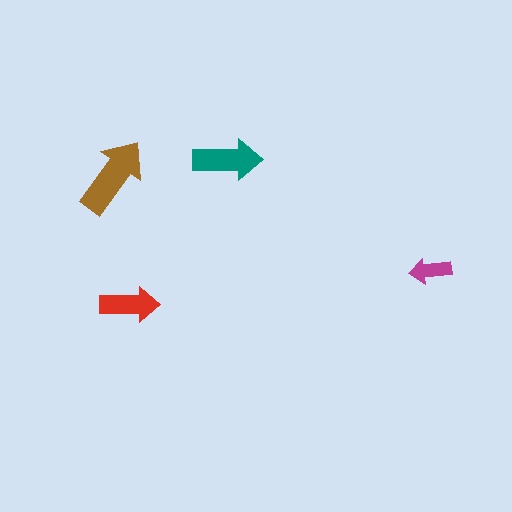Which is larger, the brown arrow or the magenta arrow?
The brown one.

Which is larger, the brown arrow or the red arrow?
The brown one.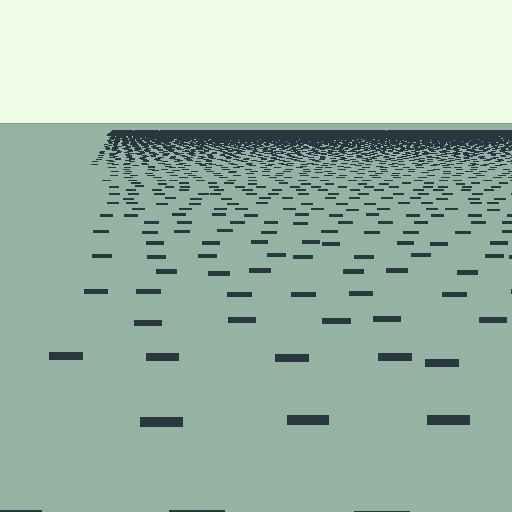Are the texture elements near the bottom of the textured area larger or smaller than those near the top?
Larger. Near the bottom, elements are closer to the viewer and appear at a bigger on-screen size.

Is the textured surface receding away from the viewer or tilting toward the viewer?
The surface is receding away from the viewer. Texture elements get smaller and denser toward the top.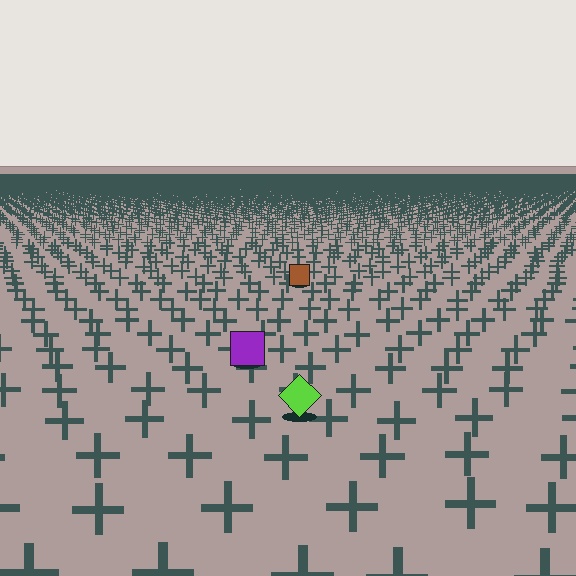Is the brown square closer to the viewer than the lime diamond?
No. The lime diamond is closer — you can tell from the texture gradient: the ground texture is coarser near it.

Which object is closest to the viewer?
The lime diamond is closest. The texture marks near it are larger and more spread out.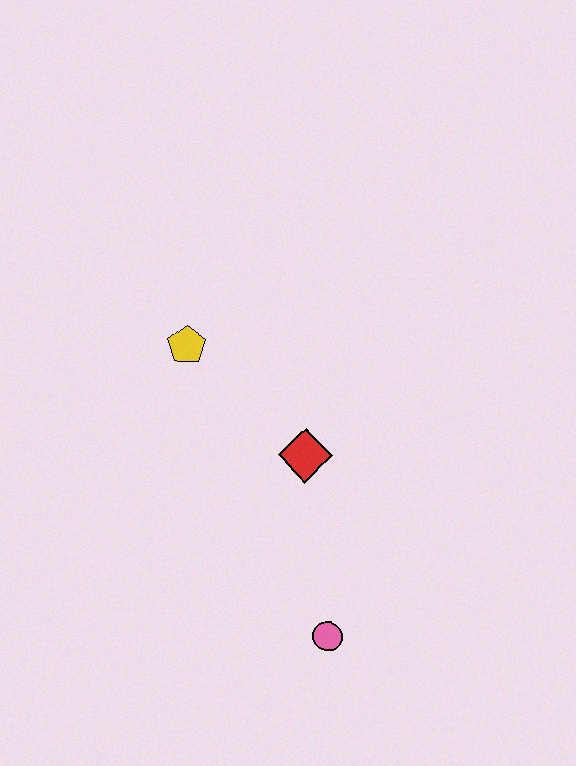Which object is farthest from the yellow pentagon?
The pink circle is farthest from the yellow pentagon.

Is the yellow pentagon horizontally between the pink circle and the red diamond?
No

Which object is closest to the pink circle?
The red diamond is closest to the pink circle.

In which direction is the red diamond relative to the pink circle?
The red diamond is above the pink circle.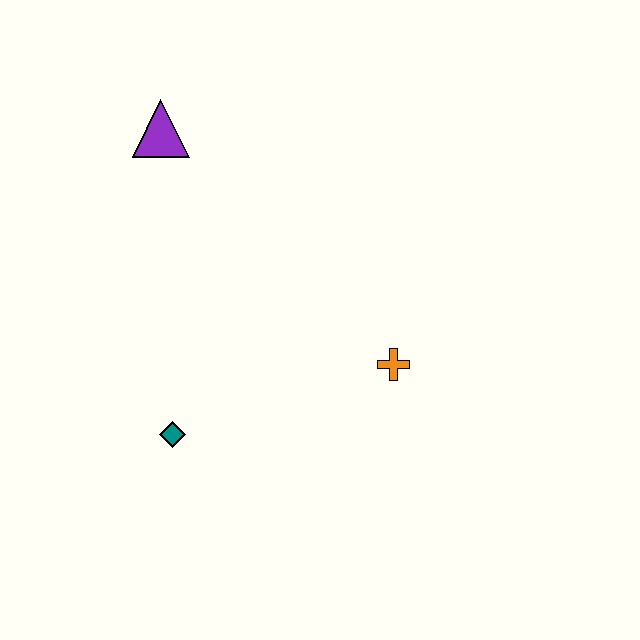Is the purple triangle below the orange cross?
No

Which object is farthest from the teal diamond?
The purple triangle is farthest from the teal diamond.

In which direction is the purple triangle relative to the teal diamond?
The purple triangle is above the teal diamond.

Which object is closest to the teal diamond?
The orange cross is closest to the teal diamond.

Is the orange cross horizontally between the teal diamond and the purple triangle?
No